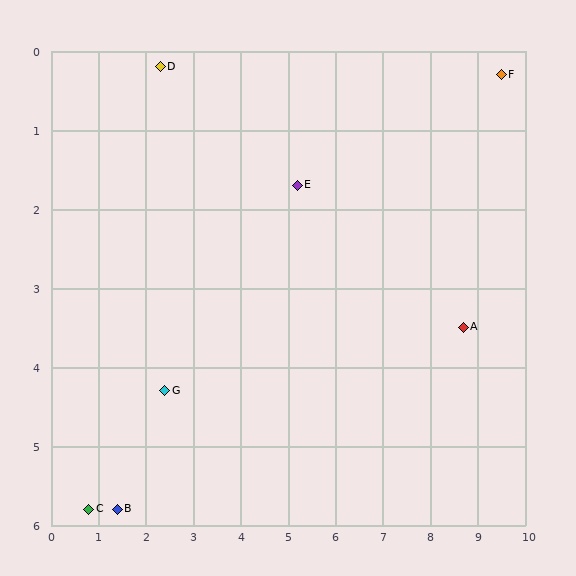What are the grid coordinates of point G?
Point G is at approximately (2.4, 4.3).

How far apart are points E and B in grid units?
Points E and B are about 5.6 grid units apart.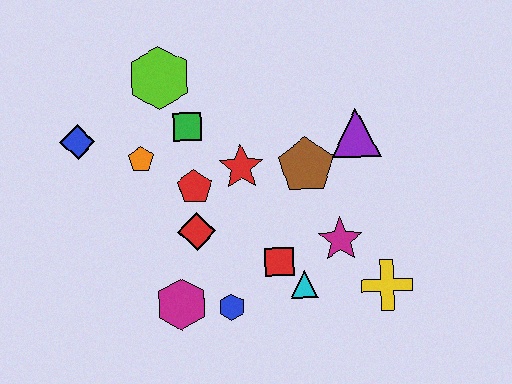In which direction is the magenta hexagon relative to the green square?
The magenta hexagon is below the green square.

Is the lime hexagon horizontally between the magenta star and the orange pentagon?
Yes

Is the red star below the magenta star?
No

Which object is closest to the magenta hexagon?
The blue hexagon is closest to the magenta hexagon.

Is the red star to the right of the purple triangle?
No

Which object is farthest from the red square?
The blue diamond is farthest from the red square.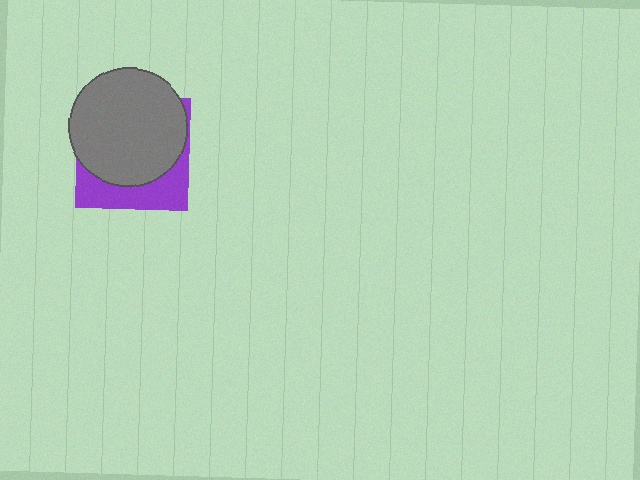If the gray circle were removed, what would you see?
You would see the complete purple square.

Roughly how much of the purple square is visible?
A small part of it is visible (roughly 31%).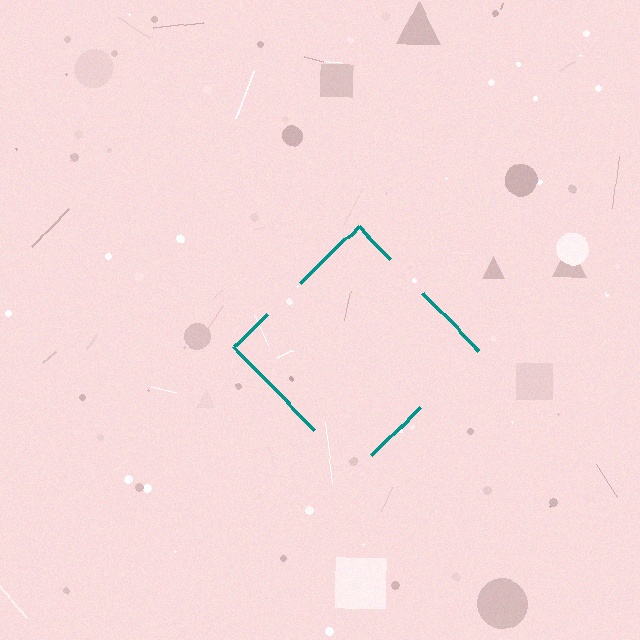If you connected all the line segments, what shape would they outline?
They would outline a diamond.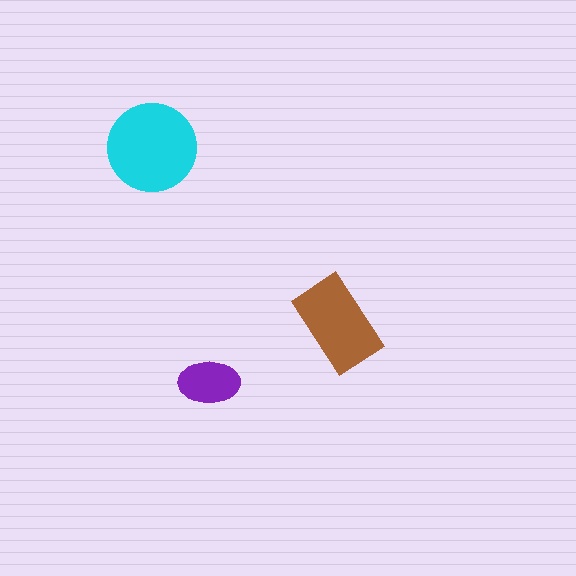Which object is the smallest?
The purple ellipse.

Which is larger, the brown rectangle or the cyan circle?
The cyan circle.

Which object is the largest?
The cyan circle.